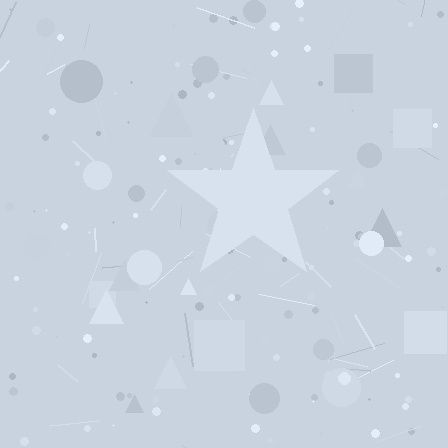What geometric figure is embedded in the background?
A star is embedded in the background.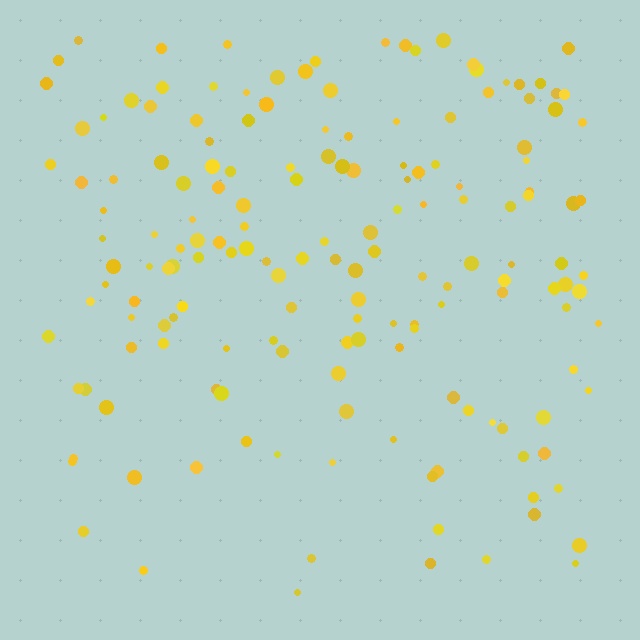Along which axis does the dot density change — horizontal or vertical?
Vertical.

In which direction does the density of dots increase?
From bottom to top, with the top side densest.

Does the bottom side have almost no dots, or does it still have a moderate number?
Still a moderate number, just noticeably fewer than the top.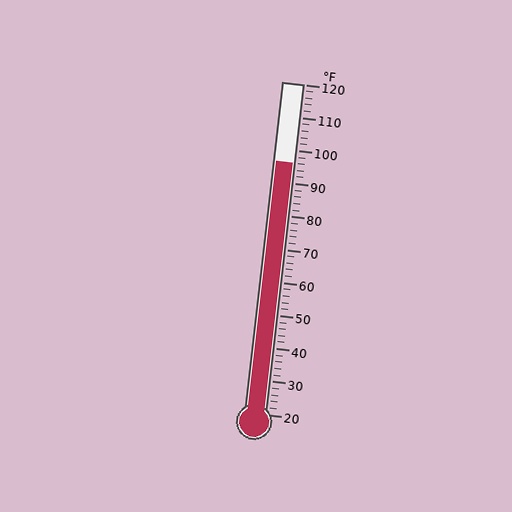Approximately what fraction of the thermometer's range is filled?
The thermometer is filled to approximately 75% of its range.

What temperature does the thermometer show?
The thermometer shows approximately 96°F.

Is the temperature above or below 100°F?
The temperature is below 100°F.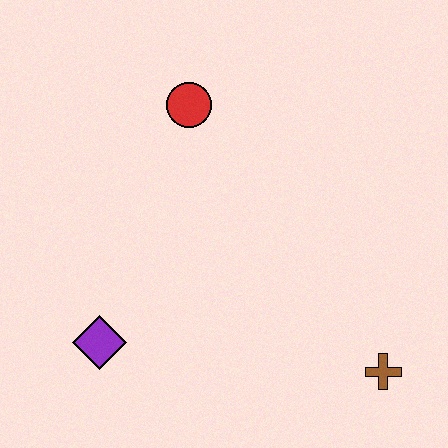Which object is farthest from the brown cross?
The red circle is farthest from the brown cross.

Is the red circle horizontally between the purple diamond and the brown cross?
Yes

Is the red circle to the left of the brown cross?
Yes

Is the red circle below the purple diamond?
No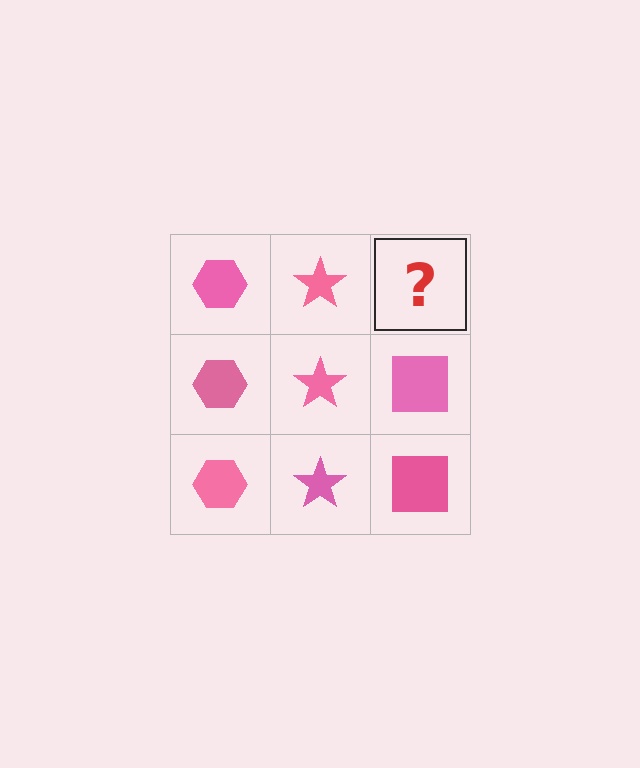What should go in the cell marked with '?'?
The missing cell should contain a pink square.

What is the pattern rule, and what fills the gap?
The rule is that each column has a consistent shape. The gap should be filled with a pink square.